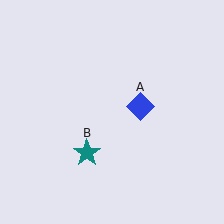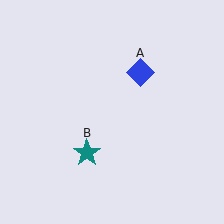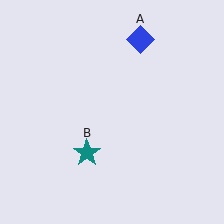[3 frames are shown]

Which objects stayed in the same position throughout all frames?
Teal star (object B) remained stationary.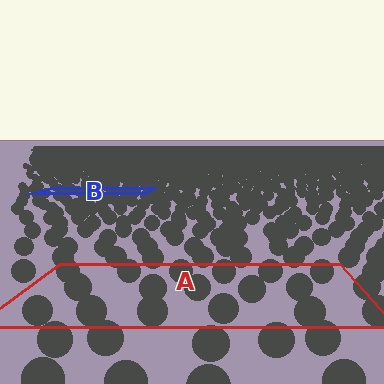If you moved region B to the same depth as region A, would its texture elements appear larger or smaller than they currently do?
They would appear larger. At a closer depth, the same texture elements are projected at a bigger on-screen size.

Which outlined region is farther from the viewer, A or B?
Region B is farther from the viewer — the texture elements inside it appear smaller and more densely packed.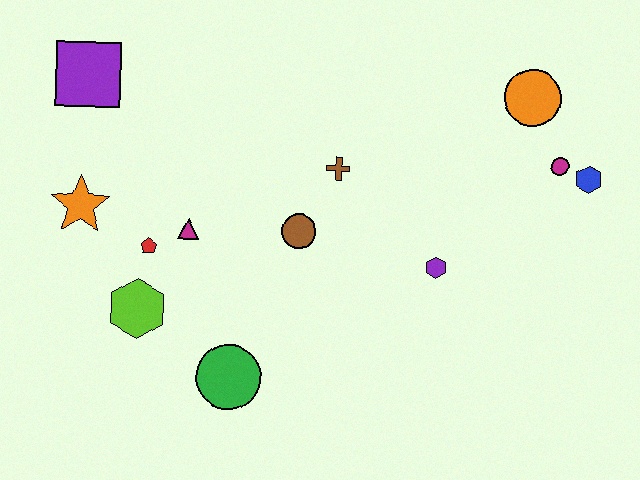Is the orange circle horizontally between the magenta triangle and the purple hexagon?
No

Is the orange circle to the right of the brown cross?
Yes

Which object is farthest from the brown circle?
The blue hexagon is farthest from the brown circle.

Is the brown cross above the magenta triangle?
Yes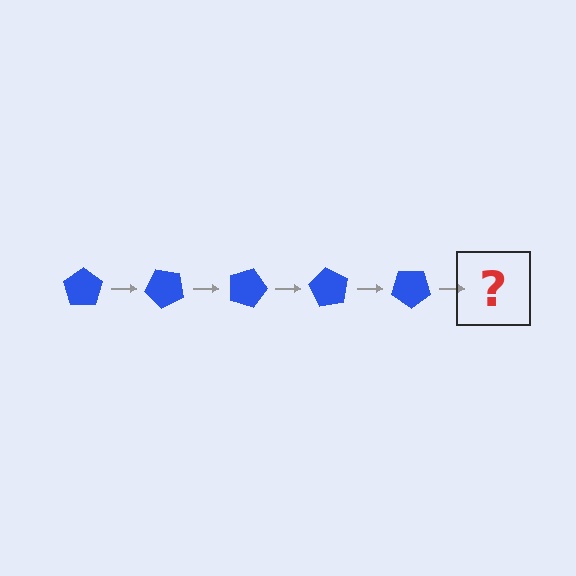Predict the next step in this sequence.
The next step is a blue pentagon rotated 225 degrees.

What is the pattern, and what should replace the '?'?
The pattern is that the pentagon rotates 45 degrees each step. The '?' should be a blue pentagon rotated 225 degrees.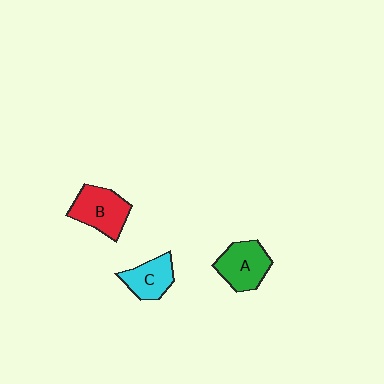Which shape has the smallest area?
Shape C (cyan).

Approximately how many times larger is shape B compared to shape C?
Approximately 1.3 times.